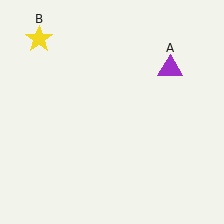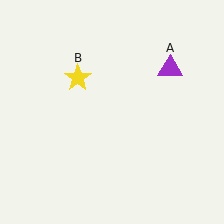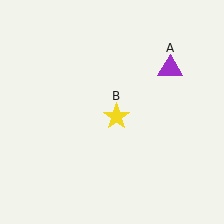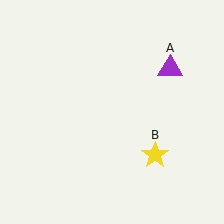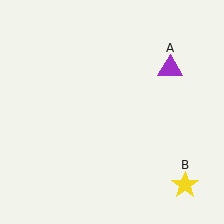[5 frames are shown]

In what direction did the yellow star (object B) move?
The yellow star (object B) moved down and to the right.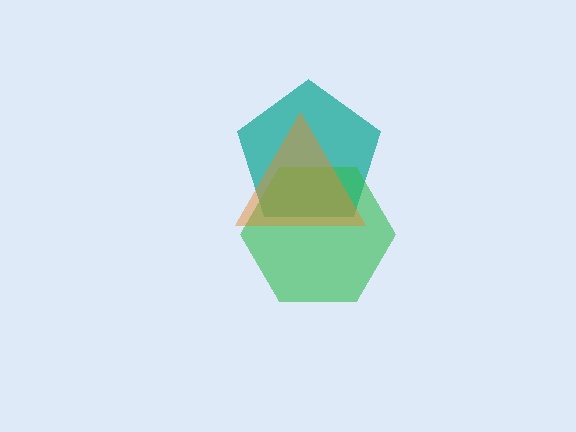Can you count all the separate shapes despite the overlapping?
Yes, there are 3 separate shapes.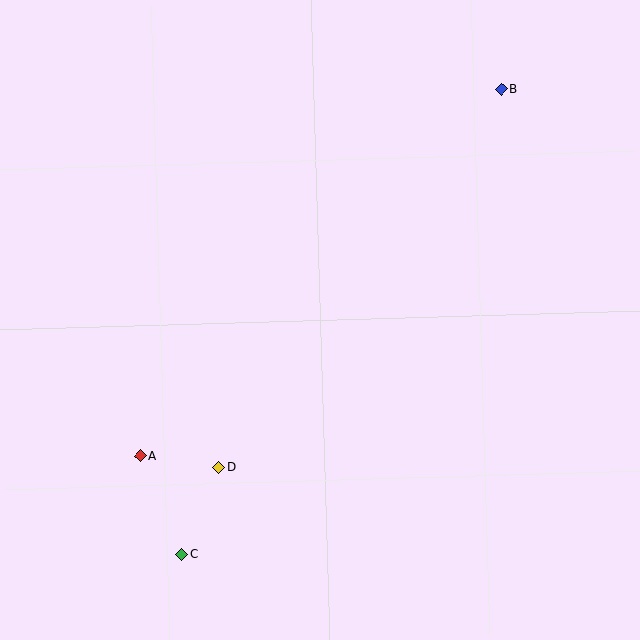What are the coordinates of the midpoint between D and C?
The midpoint between D and C is at (200, 511).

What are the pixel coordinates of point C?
Point C is at (182, 554).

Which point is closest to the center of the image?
Point D at (219, 467) is closest to the center.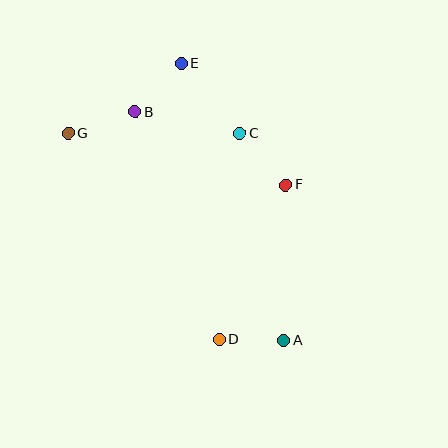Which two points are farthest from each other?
Points A and G are farthest from each other.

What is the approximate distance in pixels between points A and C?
The distance between A and C is approximately 212 pixels.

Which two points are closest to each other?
Points A and D are closest to each other.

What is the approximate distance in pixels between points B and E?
The distance between B and E is approximately 67 pixels.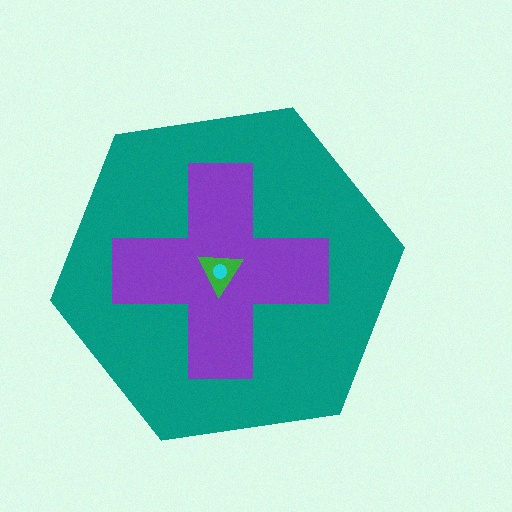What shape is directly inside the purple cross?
The green triangle.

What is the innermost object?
The cyan circle.